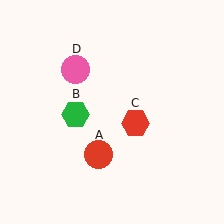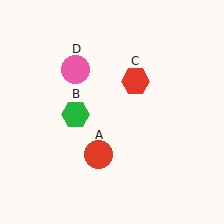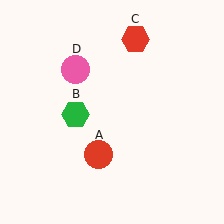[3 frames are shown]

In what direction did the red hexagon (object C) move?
The red hexagon (object C) moved up.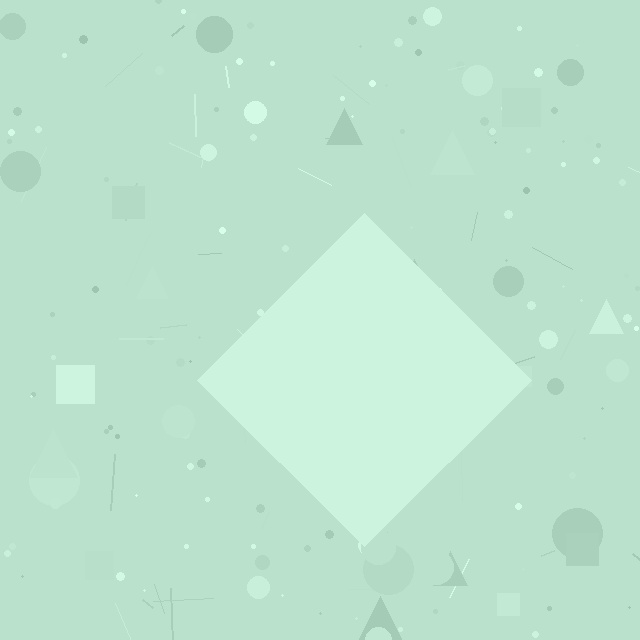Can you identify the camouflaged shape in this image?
The camouflaged shape is a diamond.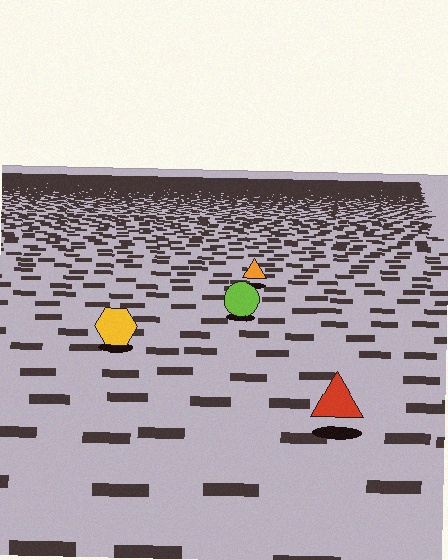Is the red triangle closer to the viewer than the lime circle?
Yes. The red triangle is closer — you can tell from the texture gradient: the ground texture is coarser near it.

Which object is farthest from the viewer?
The orange triangle is farthest from the viewer. It appears smaller and the ground texture around it is denser.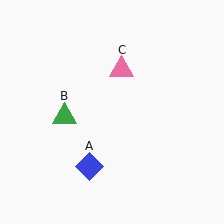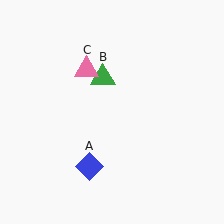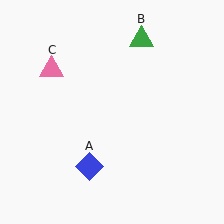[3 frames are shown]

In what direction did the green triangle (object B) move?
The green triangle (object B) moved up and to the right.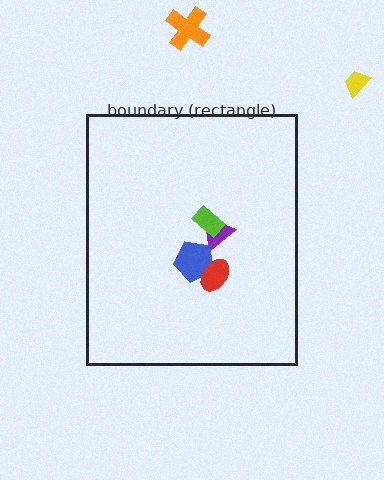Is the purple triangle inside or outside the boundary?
Inside.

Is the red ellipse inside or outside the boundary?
Inside.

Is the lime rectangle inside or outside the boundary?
Inside.